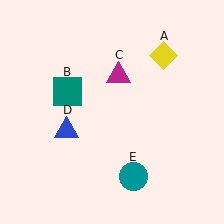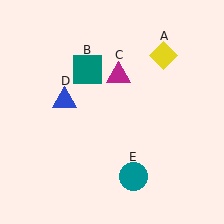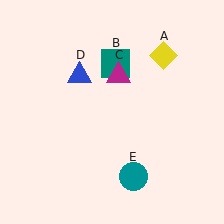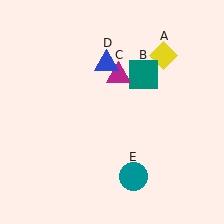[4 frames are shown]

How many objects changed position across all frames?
2 objects changed position: teal square (object B), blue triangle (object D).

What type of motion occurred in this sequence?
The teal square (object B), blue triangle (object D) rotated clockwise around the center of the scene.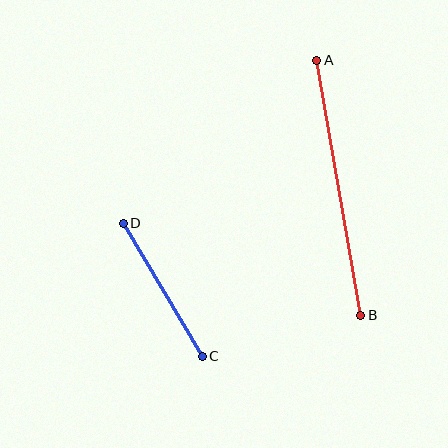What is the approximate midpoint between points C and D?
The midpoint is at approximately (163, 290) pixels.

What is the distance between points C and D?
The distance is approximately 155 pixels.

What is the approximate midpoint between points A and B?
The midpoint is at approximately (339, 188) pixels.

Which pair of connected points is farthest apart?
Points A and B are farthest apart.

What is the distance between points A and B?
The distance is approximately 259 pixels.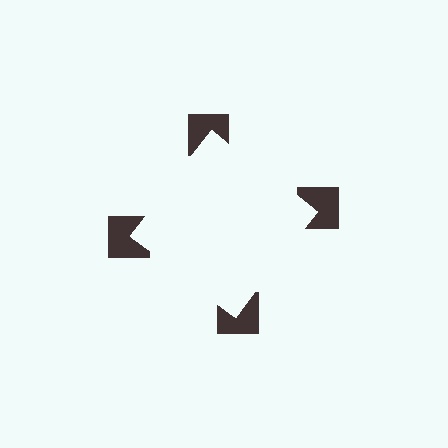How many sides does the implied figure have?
4 sides.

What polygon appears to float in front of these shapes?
An illusory square — its edges are inferred from the aligned wedge cuts in the notched squares, not physically drawn.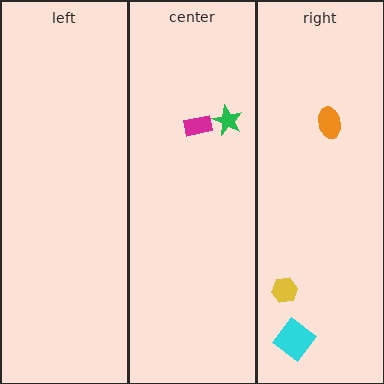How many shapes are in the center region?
2.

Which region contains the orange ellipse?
The right region.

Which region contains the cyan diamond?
The right region.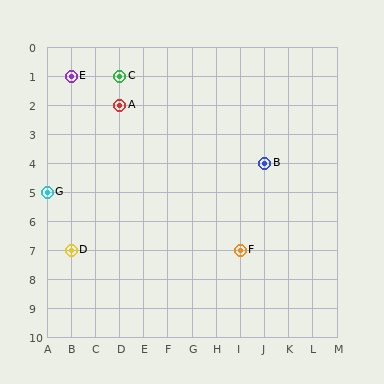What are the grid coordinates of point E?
Point E is at grid coordinates (B, 1).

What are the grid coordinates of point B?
Point B is at grid coordinates (J, 4).